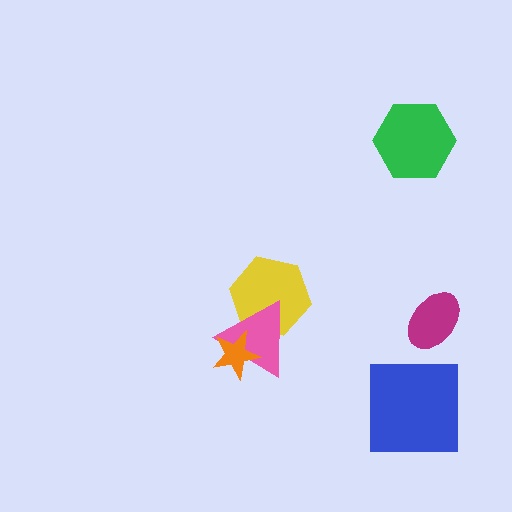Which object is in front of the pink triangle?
The orange star is in front of the pink triangle.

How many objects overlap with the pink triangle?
2 objects overlap with the pink triangle.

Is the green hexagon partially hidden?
No, no other shape covers it.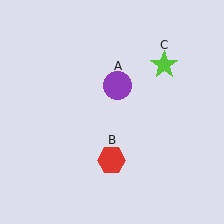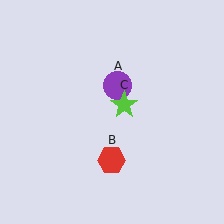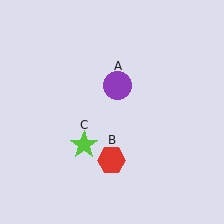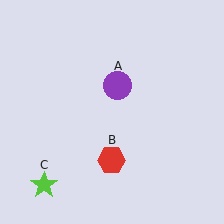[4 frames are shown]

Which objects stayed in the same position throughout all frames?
Purple circle (object A) and red hexagon (object B) remained stationary.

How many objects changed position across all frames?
1 object changed position: lime star (object C).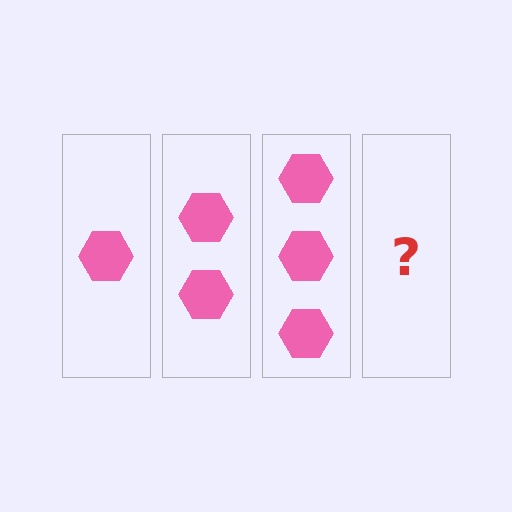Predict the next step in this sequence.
The next step is 4 hexagons.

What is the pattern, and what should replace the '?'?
The pattern is that each step adds one more hexagon. The '?' should be 4 hexagons.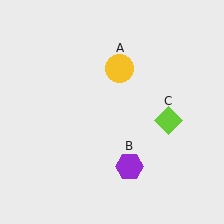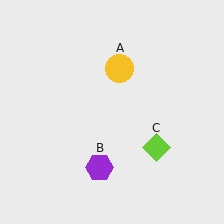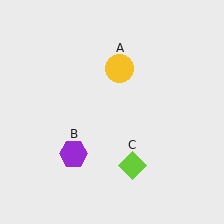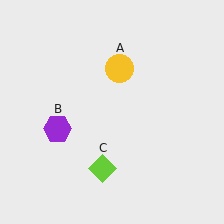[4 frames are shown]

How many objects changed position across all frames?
2 objects changed position: purple hexagon (object B), lime diamond (object C).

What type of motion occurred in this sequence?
The purple hexagon (object B), lime diamond (object C) rotated clockwise around the center of the scene.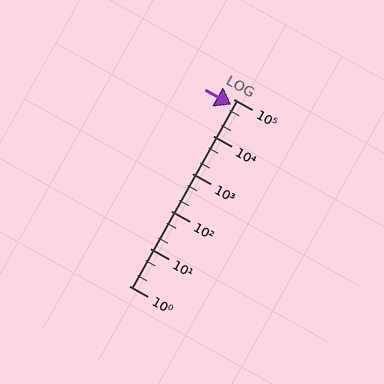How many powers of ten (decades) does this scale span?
The scale spans 5 decades, from 1 to 100000.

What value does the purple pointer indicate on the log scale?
The pointer indicates approximately 72000.